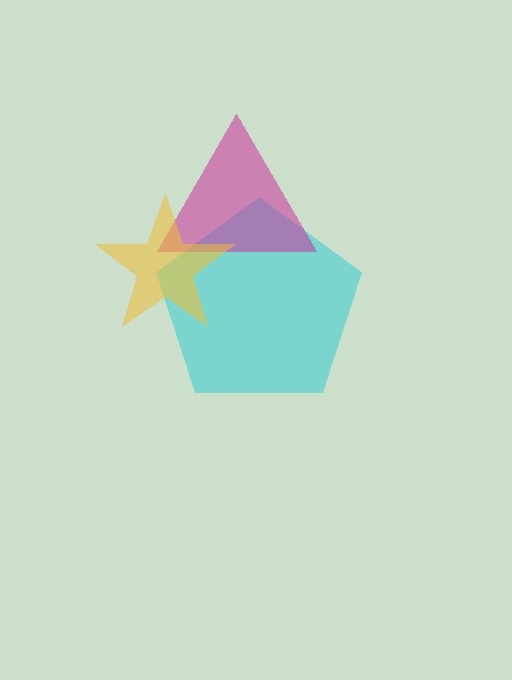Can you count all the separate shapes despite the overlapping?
Yes, there are 3 separate shapes.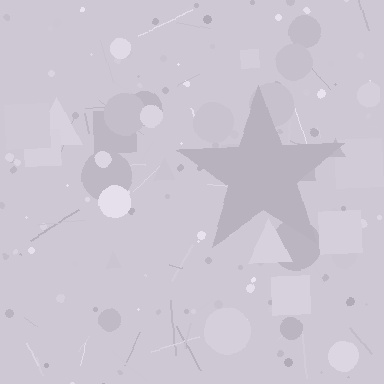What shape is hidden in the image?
A star is hidden in the image.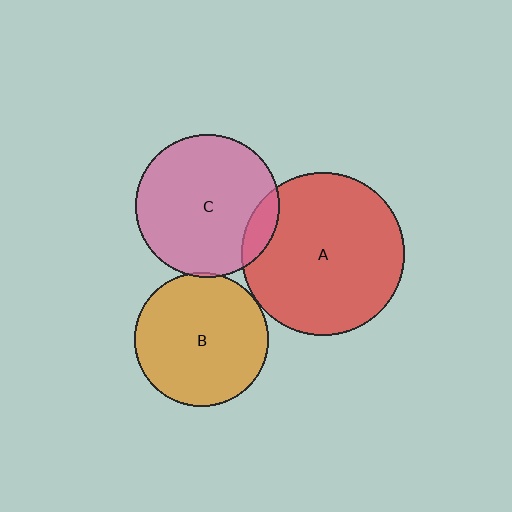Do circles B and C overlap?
Yes.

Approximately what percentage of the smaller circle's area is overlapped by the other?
Approximately 5%.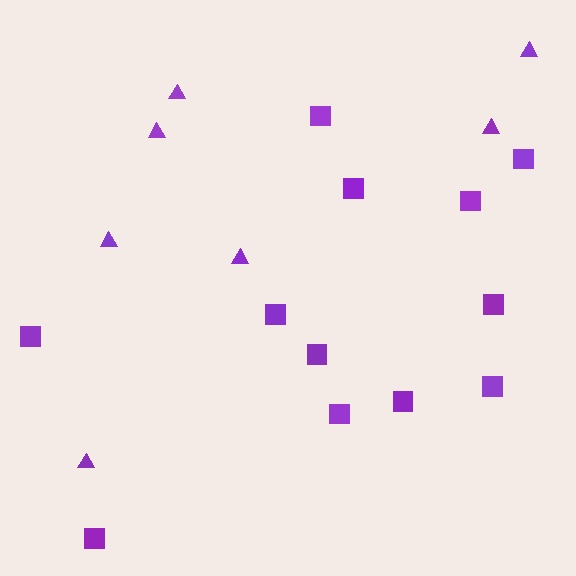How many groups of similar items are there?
There are 2 groups: one group of triangles (7) and one group of squares (12).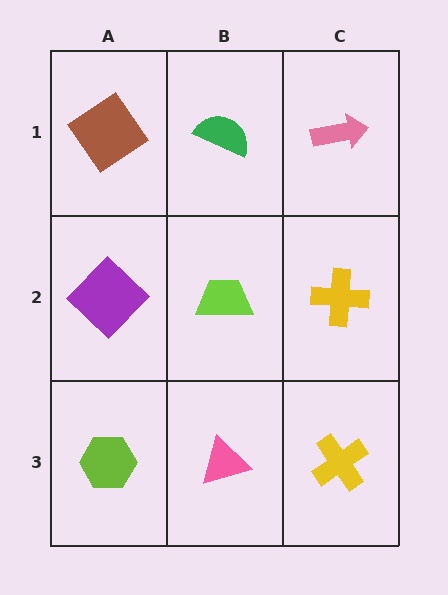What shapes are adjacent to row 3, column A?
A purple diamond (row 2, column A), a pink triangle (row 3, column B).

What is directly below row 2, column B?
A pink triangle.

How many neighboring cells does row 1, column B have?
3.